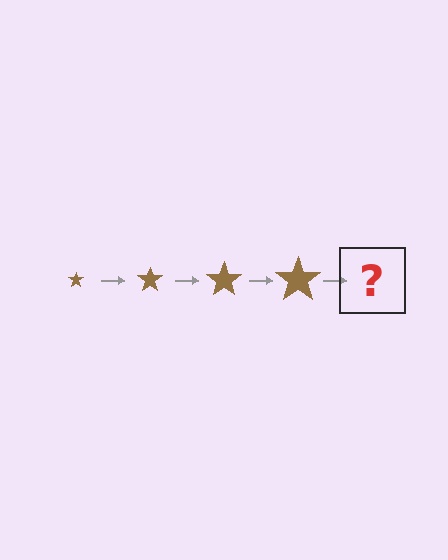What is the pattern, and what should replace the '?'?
The pattern is that the star gets progressively larger each step. The '?' should be a brown star, larger than the previous one.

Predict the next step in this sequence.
The next step is a brown star, larger than the previous one.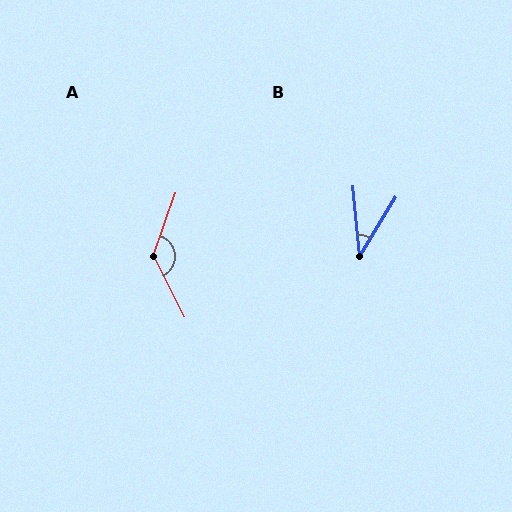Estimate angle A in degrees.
Approximately 133 degrees.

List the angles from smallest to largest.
B (37°), A (133°).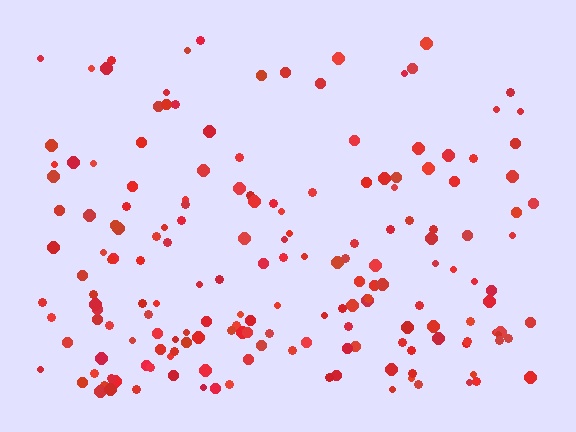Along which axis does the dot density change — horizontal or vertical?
Vertical.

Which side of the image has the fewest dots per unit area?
The top.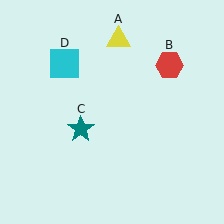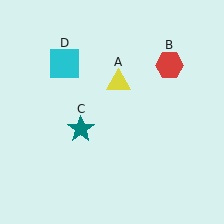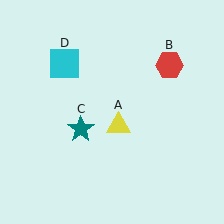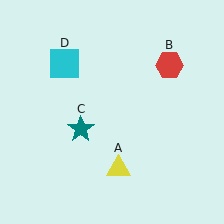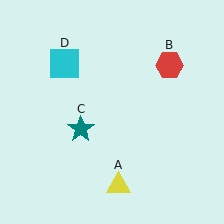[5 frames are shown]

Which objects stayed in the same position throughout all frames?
Red hexagon (object B) and teal star (object C) and cyan square (object D) remained stationary.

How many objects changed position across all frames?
1 object changed position: yellow triangle (object A).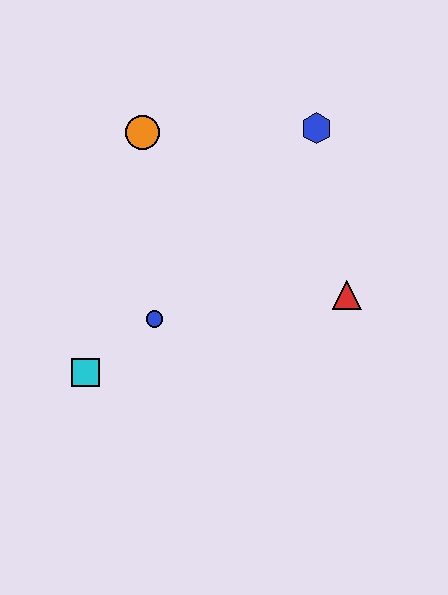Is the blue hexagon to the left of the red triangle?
Yes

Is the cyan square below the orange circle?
Yes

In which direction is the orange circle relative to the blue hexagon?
The orange circle is to the left of the blue hexagon.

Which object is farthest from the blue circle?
The blue hexagon is farthest from the blue circle.